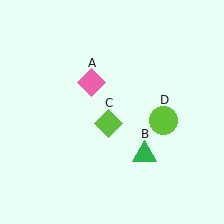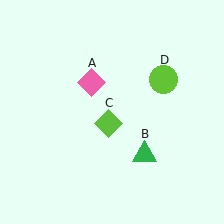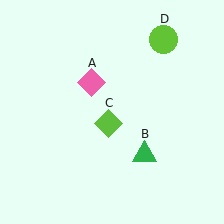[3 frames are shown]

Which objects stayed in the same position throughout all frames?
Pink diamond (object A) and green triangle (object B) and lime diamond (object C) remained stationary.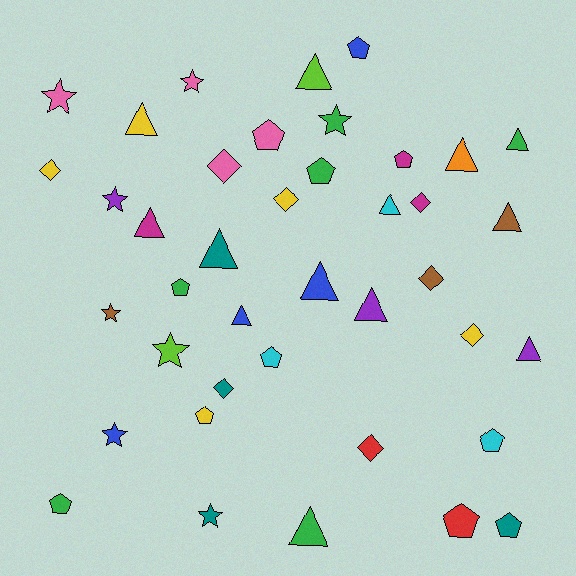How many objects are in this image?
There are 40 objects.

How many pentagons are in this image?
There are 11 pentagons.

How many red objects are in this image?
There are 2 red objects.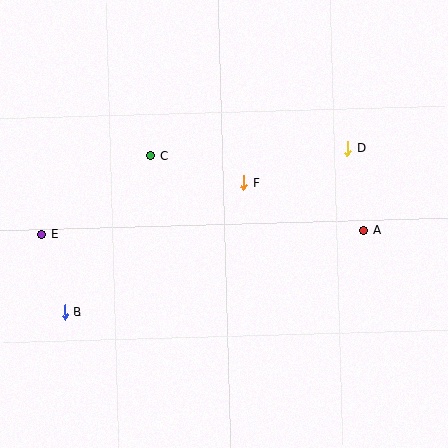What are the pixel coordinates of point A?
Point A is at (364, 230).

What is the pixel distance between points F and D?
The distance between F and D is 110 pixels.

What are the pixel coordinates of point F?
Point F is at (243, 183).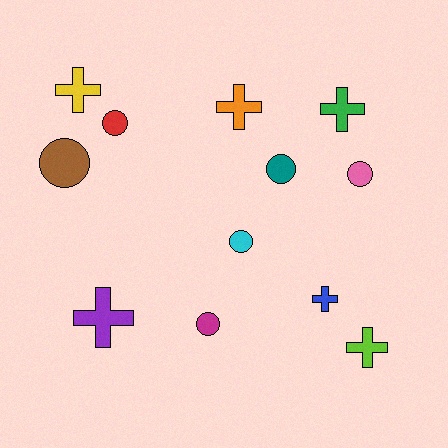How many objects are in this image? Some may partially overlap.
There are 12 objects.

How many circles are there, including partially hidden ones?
There are 6 circles.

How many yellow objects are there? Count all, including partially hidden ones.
There is 1 yellow object.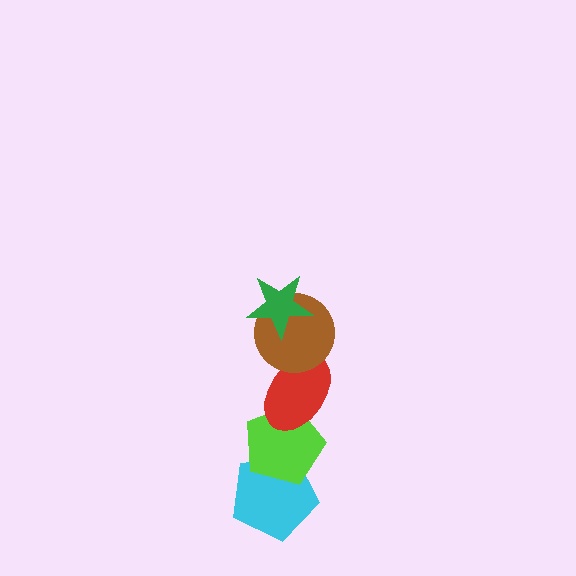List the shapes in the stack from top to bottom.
From top to bottom: the green star, the brown circle, the red ellipse, the lime pentagon, the cyan pentagon.